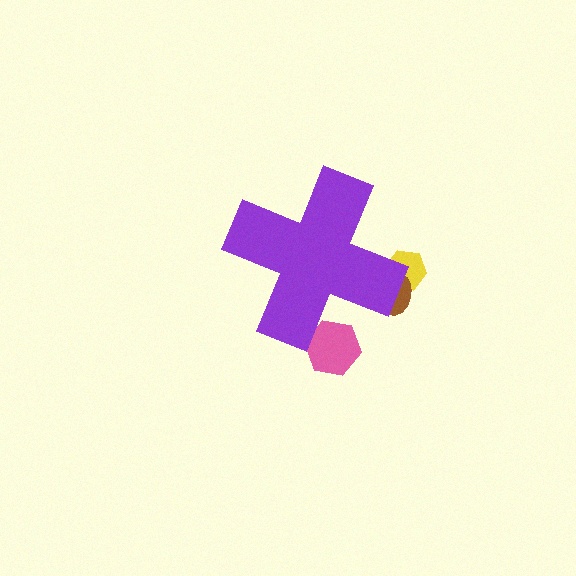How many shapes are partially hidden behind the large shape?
3 shapes are partially hidden.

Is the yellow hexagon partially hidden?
Yes, the yellow hexagon is partially hidden behind the purple cross.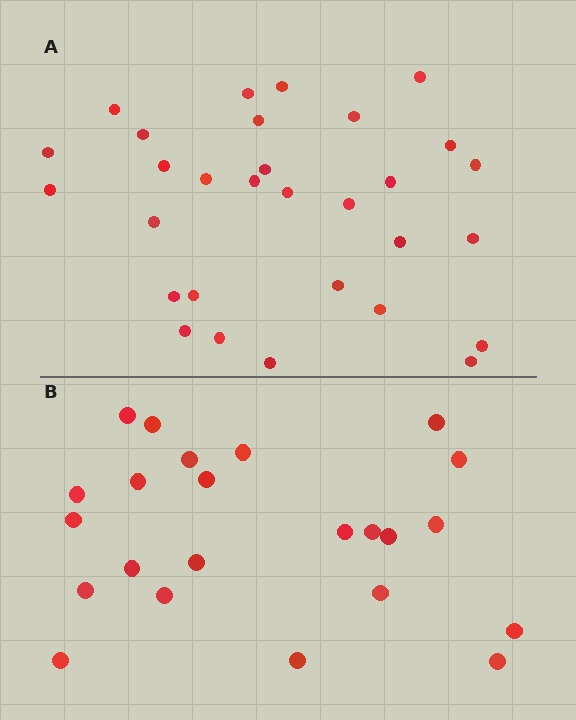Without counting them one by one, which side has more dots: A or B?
Region A (the top region) has more dots.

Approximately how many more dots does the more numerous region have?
Region A has roughly 8 or so more dots than region B.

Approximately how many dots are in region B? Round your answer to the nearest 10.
About 20 dots. (The exact count is 23, which rounds to 20.)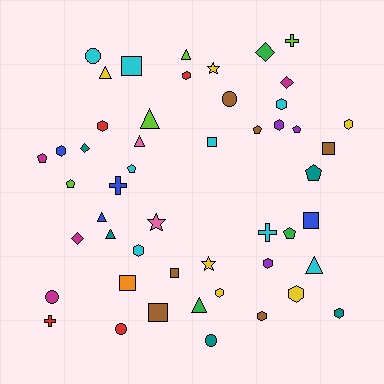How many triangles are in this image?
There are 8 triangles.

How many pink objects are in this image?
There are 2 pink objects.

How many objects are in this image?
There are 50 objects.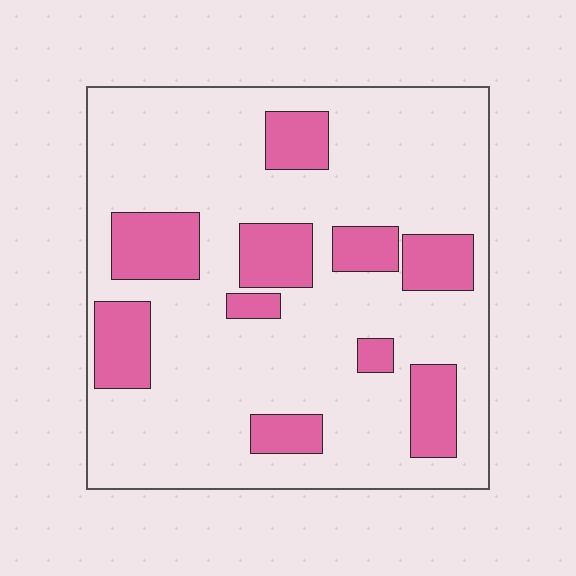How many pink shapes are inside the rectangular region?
10.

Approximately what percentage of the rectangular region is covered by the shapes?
Approximately 25%.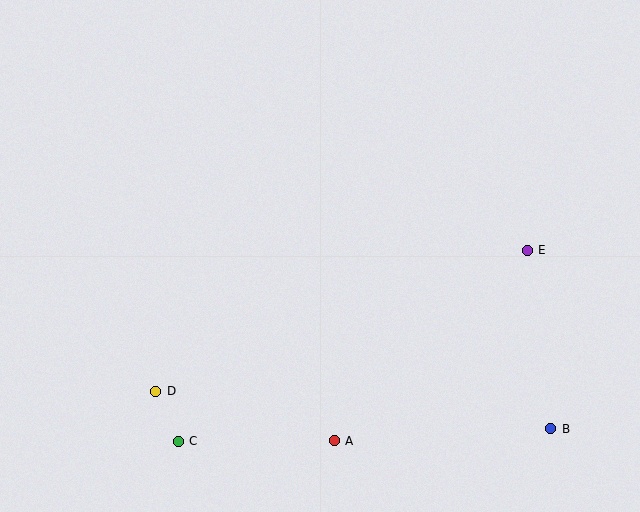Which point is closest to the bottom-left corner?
Point C is closest to the bottom-left corner.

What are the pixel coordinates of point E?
Point E is at (527, 250).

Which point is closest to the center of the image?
Point A at (334, 441) is closest to the center.